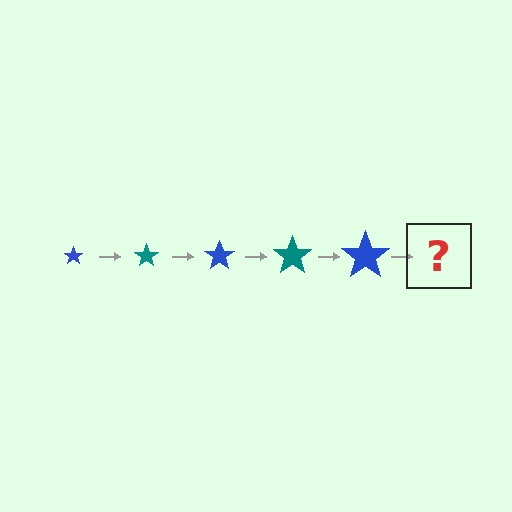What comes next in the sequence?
The next element should be a teal star, larger than the previous one.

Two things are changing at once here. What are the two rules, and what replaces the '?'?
The two rules are that the star grows larger each step and the color cycles through blue and teal. The '?' should be a teal star, larger than the previous one.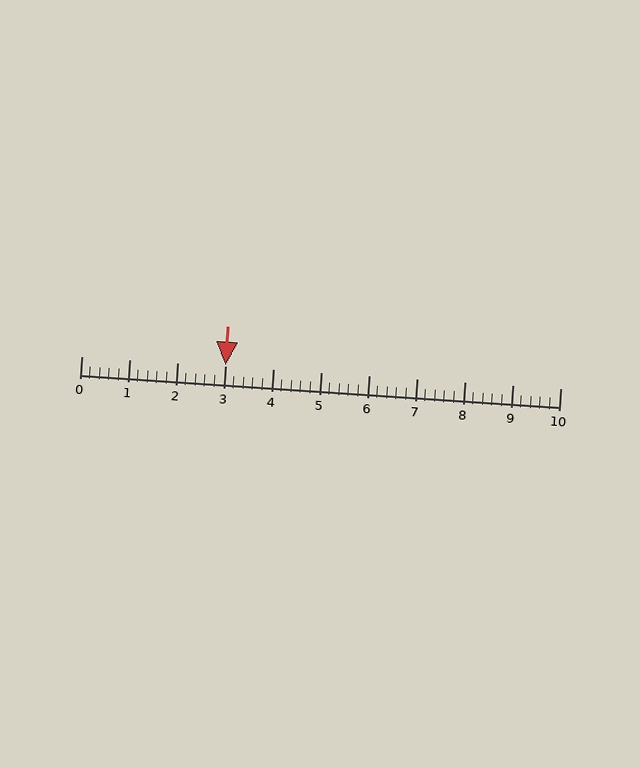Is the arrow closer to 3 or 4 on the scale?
The arrow is closer to 3.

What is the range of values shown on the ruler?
The ruler shows values from 0 to 10.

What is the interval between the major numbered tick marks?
The major tick marks are spaced 1 units apart.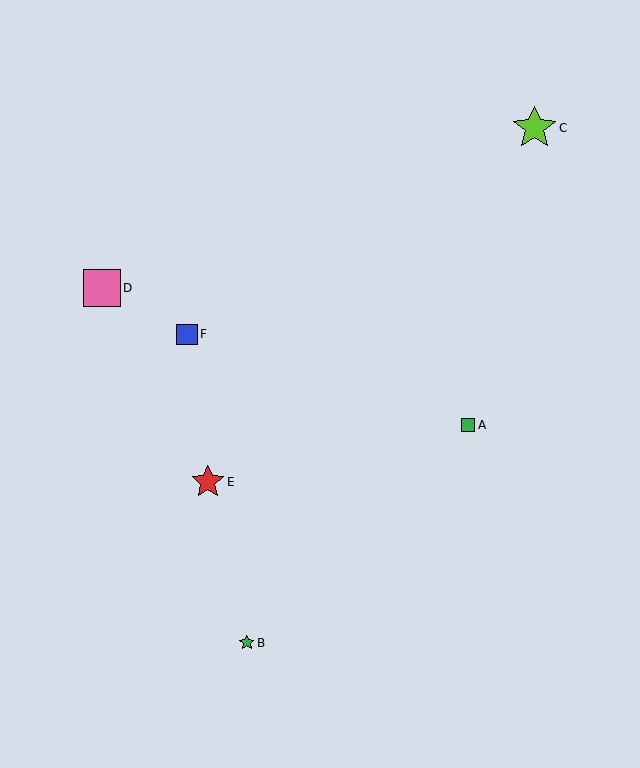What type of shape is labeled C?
Shape C is a lime star.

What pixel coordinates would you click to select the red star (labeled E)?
Click at (208, 482) to select the red star E.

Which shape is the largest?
The lime star (labeled C) is the largest.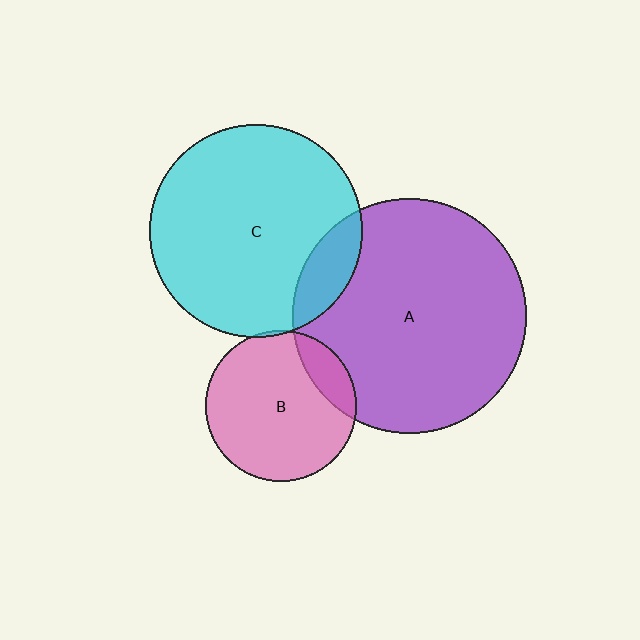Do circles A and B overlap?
Yes.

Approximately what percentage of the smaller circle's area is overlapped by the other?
Approximately 15%.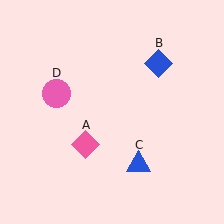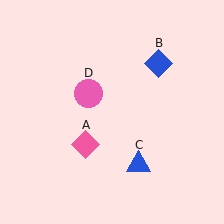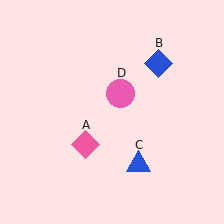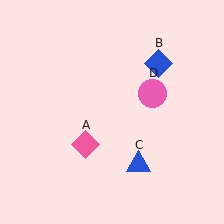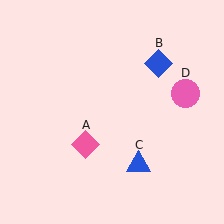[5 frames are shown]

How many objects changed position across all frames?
1 object changed position: pink circle (object D).